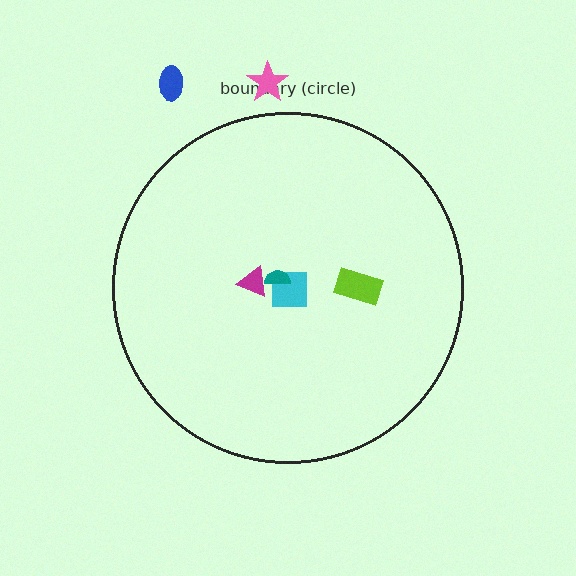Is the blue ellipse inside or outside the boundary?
Outside.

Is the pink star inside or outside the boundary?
Outside.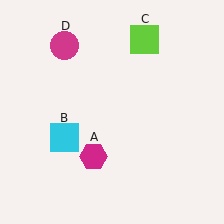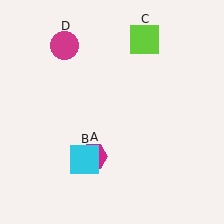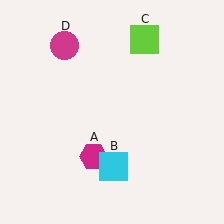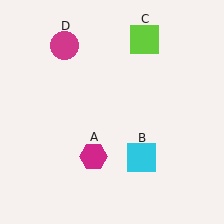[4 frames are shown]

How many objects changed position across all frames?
1 object changed position: cyan square (object B).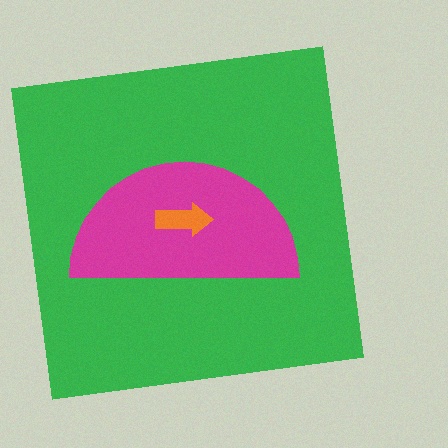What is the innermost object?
The orange arrow.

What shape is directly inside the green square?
The magenta semicircle.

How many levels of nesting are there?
3.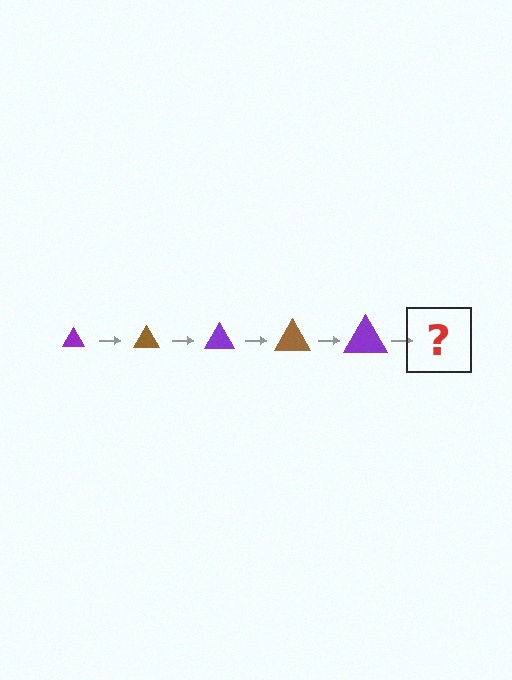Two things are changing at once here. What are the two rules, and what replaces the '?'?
The two rules are that the triangle grows larger each step and the color cycles through purple and brown. The '?' should be a brown triangle, larger than the previous one.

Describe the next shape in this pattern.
It should be a brown triangle, larger than the previous one.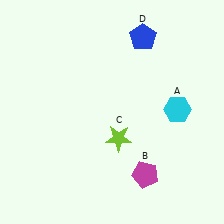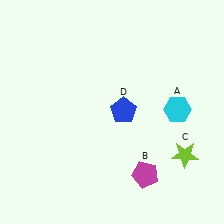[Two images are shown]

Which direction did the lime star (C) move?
The lime star (C) moved right.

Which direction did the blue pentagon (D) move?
The blue pentagon (D) moved down.